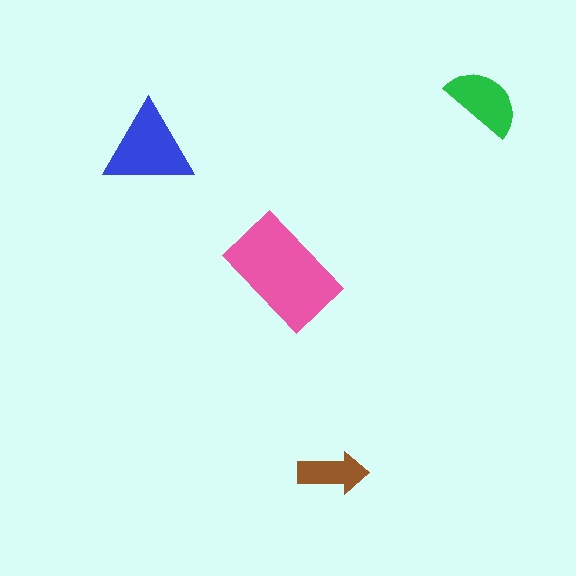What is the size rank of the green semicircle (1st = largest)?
3rd.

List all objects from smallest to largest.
The brown arrow, the green semicircle, the blue triangle, the pink rectangle.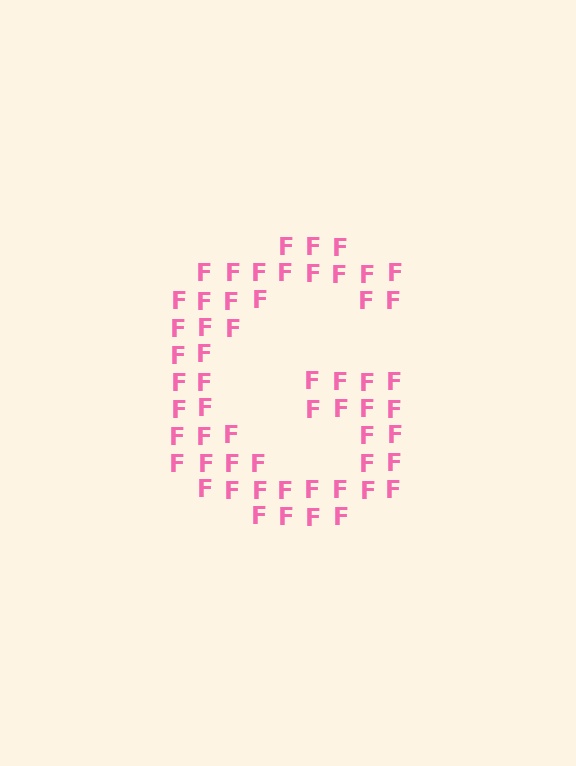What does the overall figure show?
The overall figure shows the letter G.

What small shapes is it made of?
It is made of small letter F's.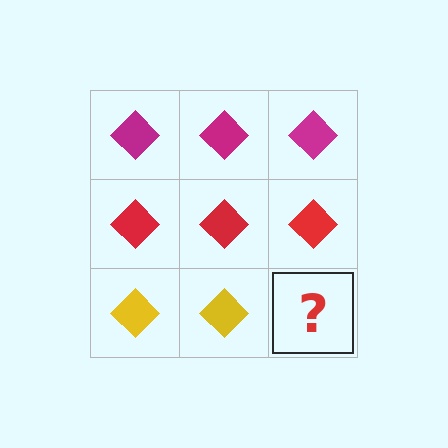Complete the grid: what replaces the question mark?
The question mark should be replaced with a yellow diamond.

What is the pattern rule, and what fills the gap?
The rule is that each row has a consistent color. The gap should be filled with a yellow diamond.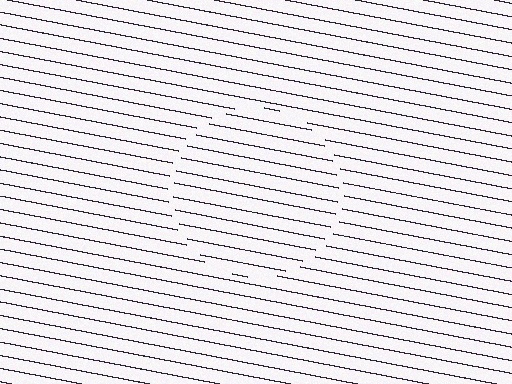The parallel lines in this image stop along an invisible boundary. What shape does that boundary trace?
An illusory circle. The interior of the shape contains the same grating, shifted by half a period — the contour is defined by the phase discontinuity where line-ends from the inner and outer gratings abut.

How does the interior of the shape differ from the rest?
The interior of the shape contains the same grating, shifted by half a period — the contour is defined by the phase discontinuity where line-ends from the inner and outer gratings abut.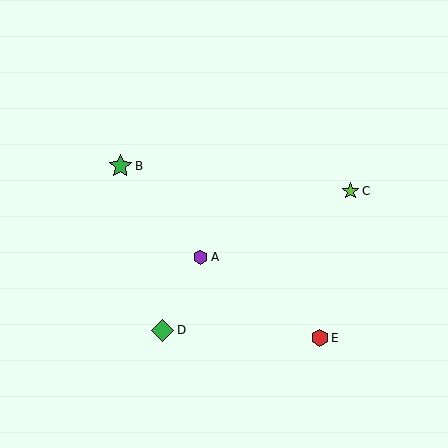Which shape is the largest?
The green star (labeled B) is the largest.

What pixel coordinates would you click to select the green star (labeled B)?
Click at (120, 166) to select the green star B.